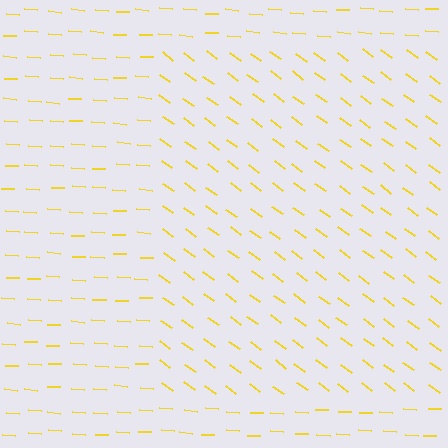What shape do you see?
I see a rectangle.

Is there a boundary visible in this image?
Yes, there is a texture boundary formed by a change in line orientation.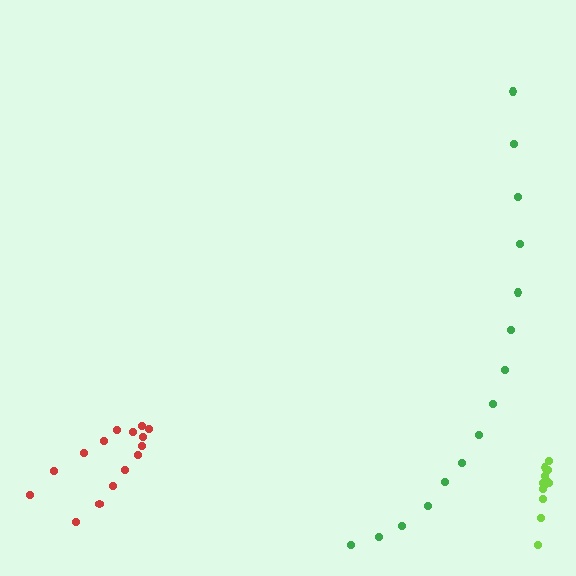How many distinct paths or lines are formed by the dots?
There are 3 distinct paths.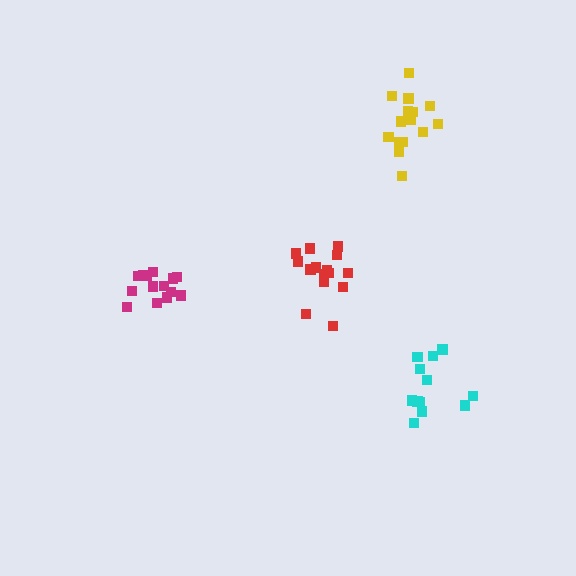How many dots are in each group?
Group 1: 15 dots, Group 2: 14 dots, Group 3: 15 dots, Group 4: 12 dots (56 total).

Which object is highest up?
The yellow cluster is topmost.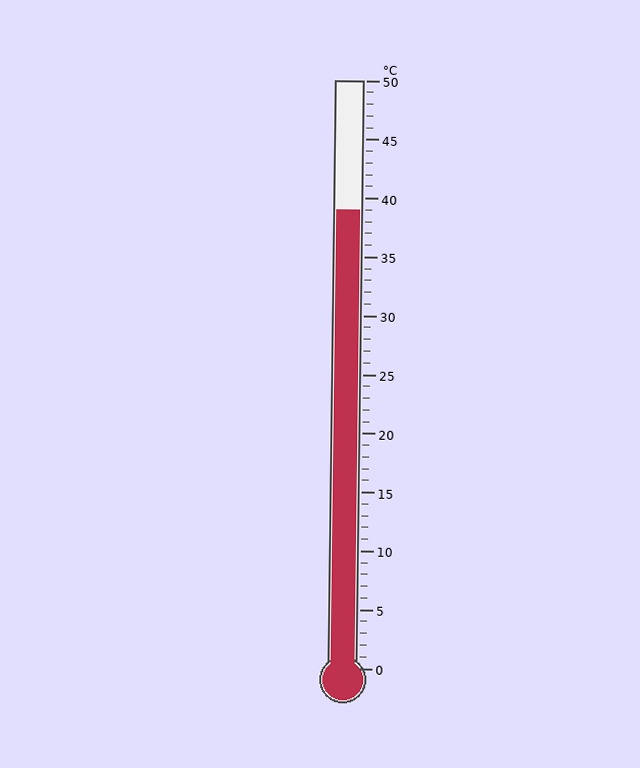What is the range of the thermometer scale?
The thermometer scale ranges from 0°C to 50°C.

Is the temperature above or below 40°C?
The temperature is below 40°C.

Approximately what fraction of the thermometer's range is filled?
The thermometer is filled to approximately 80% of its range.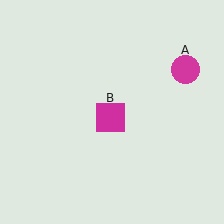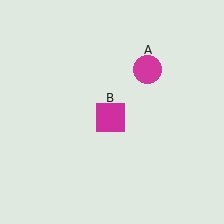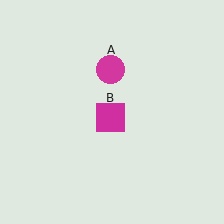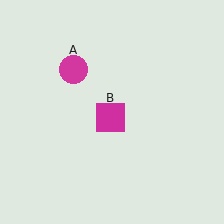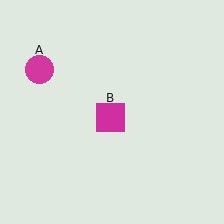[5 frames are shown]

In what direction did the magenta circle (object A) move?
The magenta circle (object A) moved left.